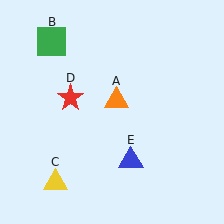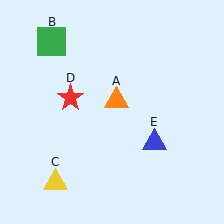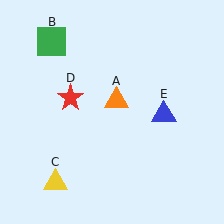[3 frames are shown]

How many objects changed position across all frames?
1 object changed position: blue triangle (object E).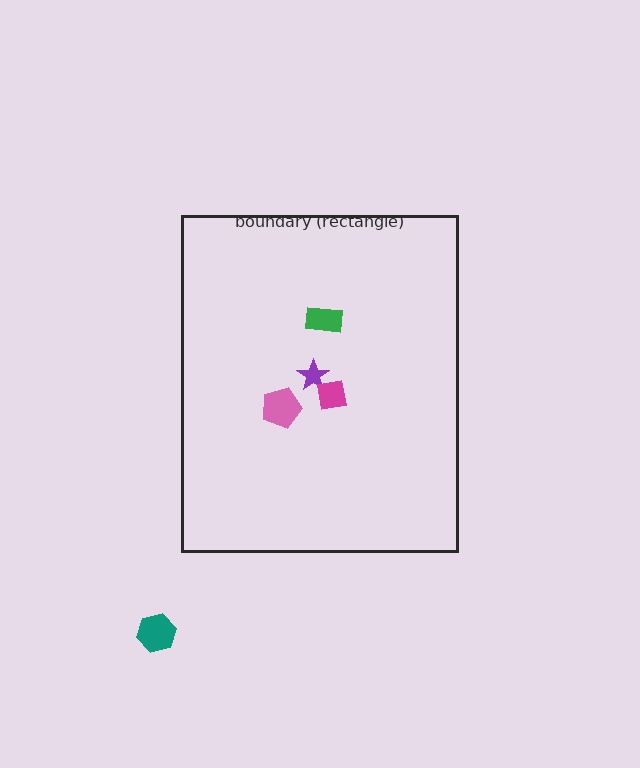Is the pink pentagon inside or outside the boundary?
Inside.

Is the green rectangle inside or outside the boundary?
Inside.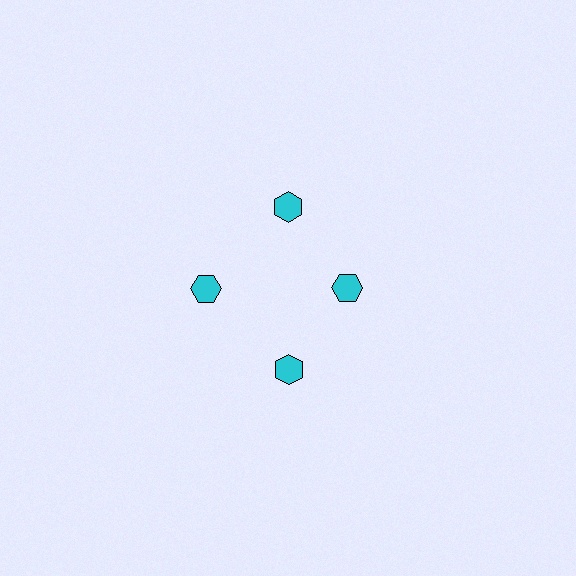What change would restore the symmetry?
The symmetry would be restored by moving it outward, back onto the ring so that all 4 hexagons sit at equal angles and equal distance from the center.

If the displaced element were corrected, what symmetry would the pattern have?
It would have 4-fold rotational symmetry — the pattern would map onto itself every 90 degrees.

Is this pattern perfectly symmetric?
No. The 4 cyan hexagons are arranged in a ring, but one element near the 3 o'clock position is pulled inward toward the center, breaking the 4-fold rotational symmetry.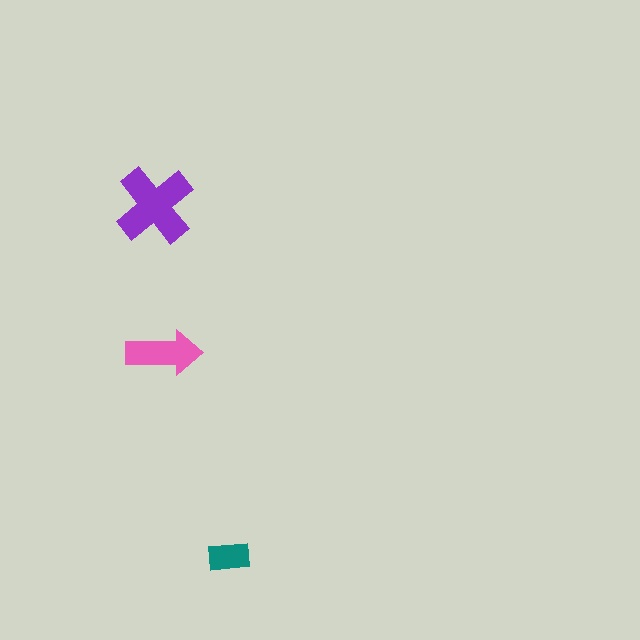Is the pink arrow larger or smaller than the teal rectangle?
Larger.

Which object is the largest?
The purple cross.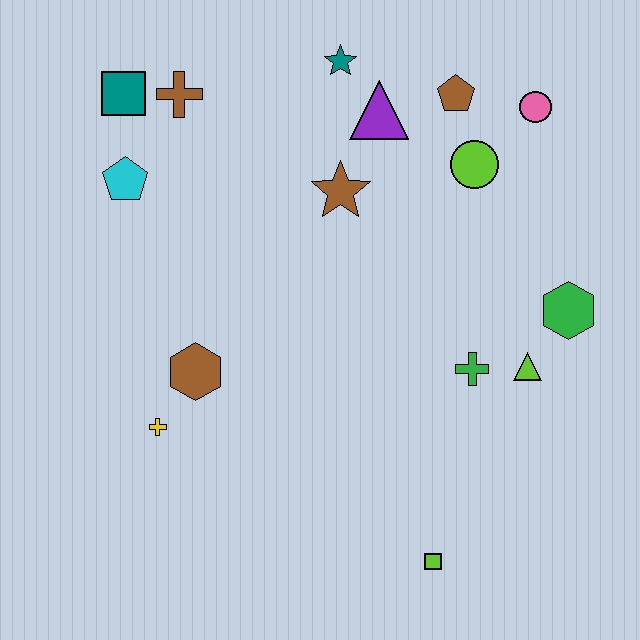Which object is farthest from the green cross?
The teal square is farthest from the green cross.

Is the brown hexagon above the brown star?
No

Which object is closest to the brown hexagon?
The yellow cross is closest to the brown hexagon.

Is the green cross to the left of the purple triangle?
No